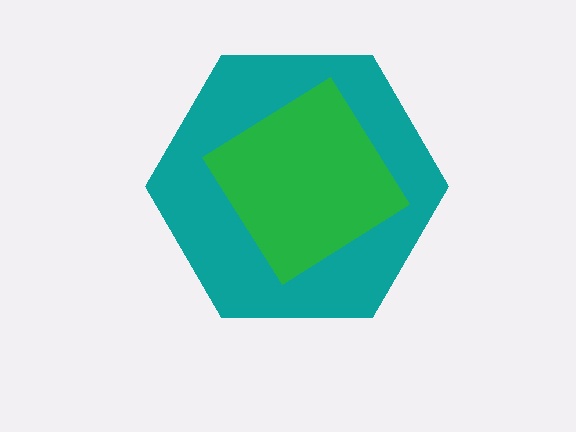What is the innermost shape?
The green diamond.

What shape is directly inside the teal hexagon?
The green diamond.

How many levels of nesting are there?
2.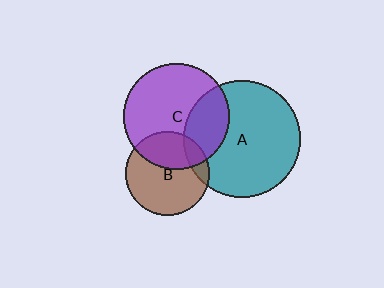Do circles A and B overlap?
Yes.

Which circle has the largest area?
Circle A (teal).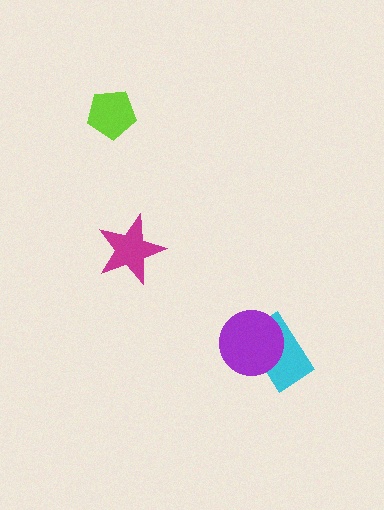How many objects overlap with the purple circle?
1 object overlaps with the purple circle.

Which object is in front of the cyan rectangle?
The purple circle is in front of the cyan rectangle.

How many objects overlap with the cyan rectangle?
1 object overlaps with the cyan rectangle.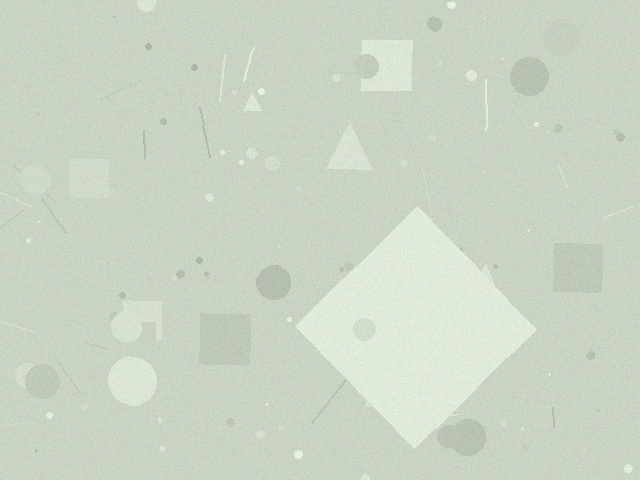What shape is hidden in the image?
A diamond is hidden in the image.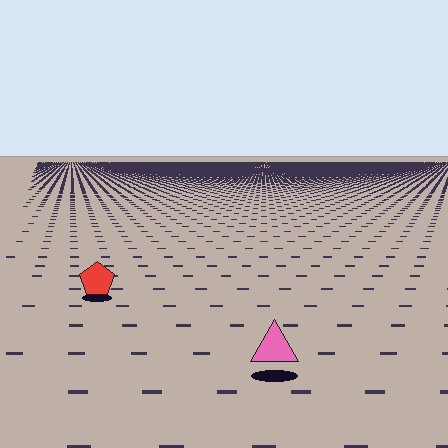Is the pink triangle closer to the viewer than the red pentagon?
Yes. The pink triangle is closer — you can tell from the texture gradient: the ground texture is coarser near it.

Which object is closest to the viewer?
The pink triangle is closest. The texture marks near it are larger and more spread out.